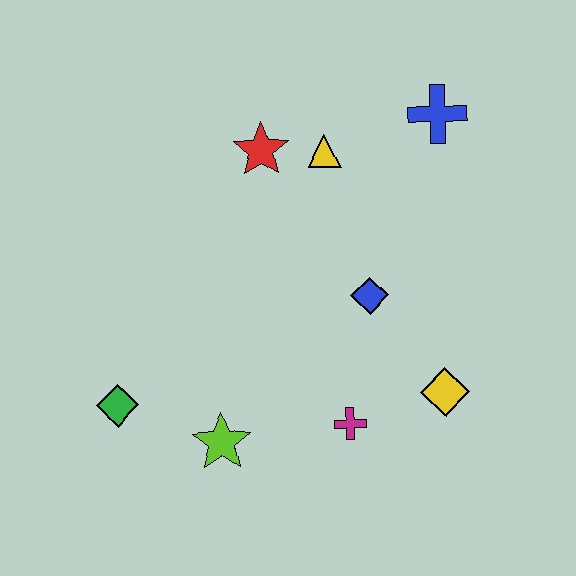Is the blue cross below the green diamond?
No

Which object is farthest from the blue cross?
The green diamond is farthest from the blue cross.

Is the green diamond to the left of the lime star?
Yes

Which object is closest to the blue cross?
The yellow triangle is closest to the blue cross.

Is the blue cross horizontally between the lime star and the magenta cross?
No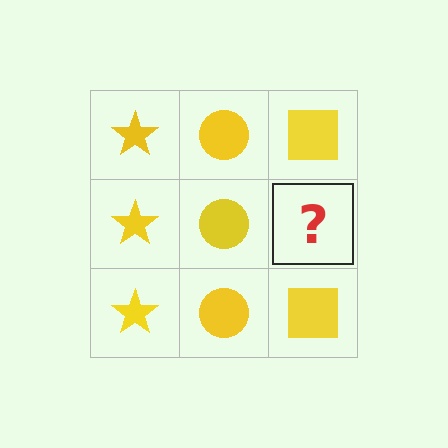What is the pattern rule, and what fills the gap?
The rule is that each column has a consistent shape. The gap should be filled with a yellow square.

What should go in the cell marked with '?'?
The missing cell should contain a yellow square.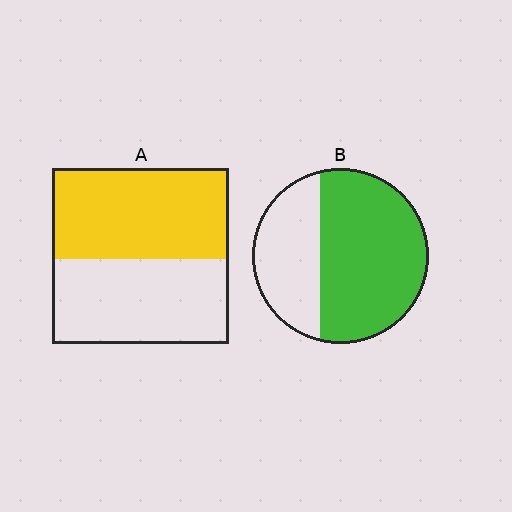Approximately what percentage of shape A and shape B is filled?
A is approximately 50% and B is approximately 65%.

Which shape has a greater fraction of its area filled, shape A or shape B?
Shape B.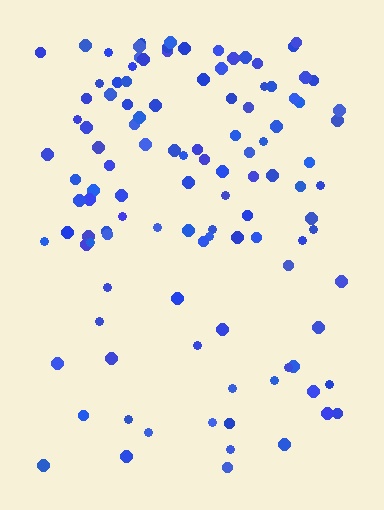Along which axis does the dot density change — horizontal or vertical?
Vertical.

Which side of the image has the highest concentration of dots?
The top.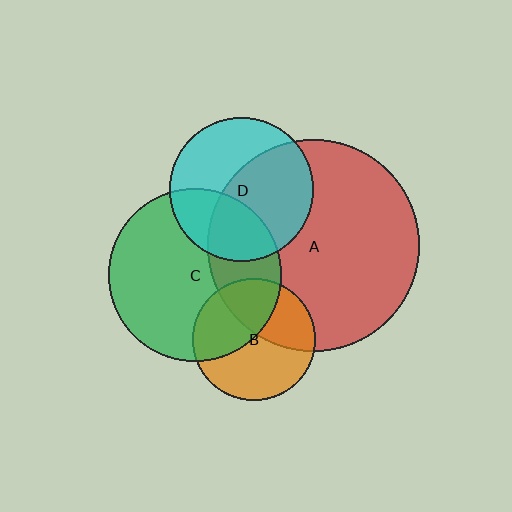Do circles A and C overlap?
Yes.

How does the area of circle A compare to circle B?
Approximately 3.0 times.